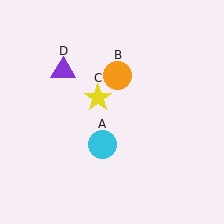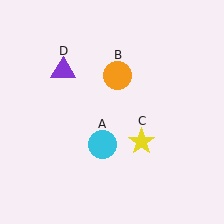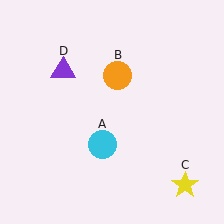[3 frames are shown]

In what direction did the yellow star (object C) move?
The yellow star (object C) moved down and to the right.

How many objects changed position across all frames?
1 object changed position: yellow star (object C).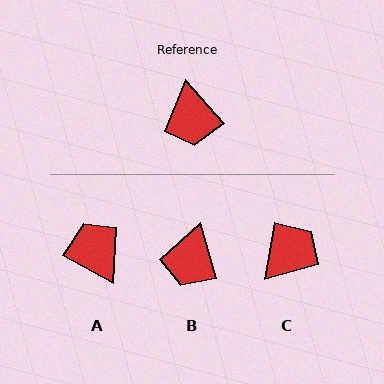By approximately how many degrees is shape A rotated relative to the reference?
Approximately 160 degrees clockwise.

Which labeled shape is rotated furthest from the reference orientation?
A, about 160 degrees away.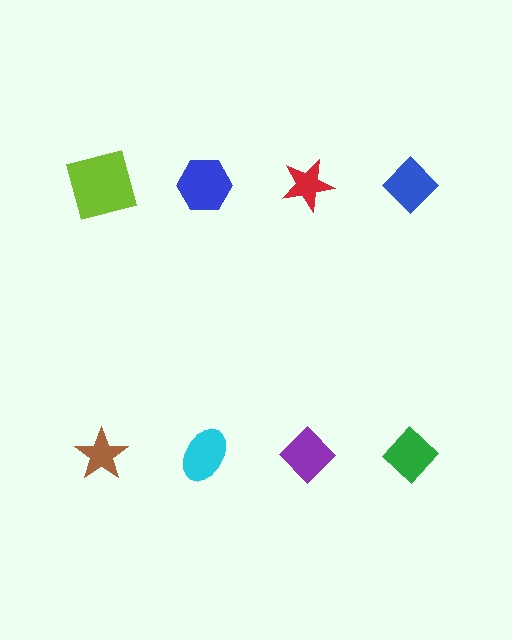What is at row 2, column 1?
A brown star.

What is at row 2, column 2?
A cyan ellipse.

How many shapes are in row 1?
4 shapes.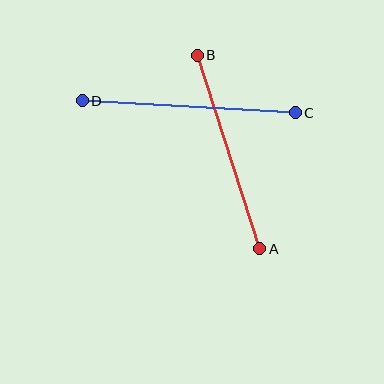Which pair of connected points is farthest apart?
Points C and D are farthest apart.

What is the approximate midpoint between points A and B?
The midpoint is at approximately (228, 152) pixels.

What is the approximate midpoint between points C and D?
The midpoint is at approximately (189, 107) pixels.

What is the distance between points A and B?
The distance is approximately 203 pixels.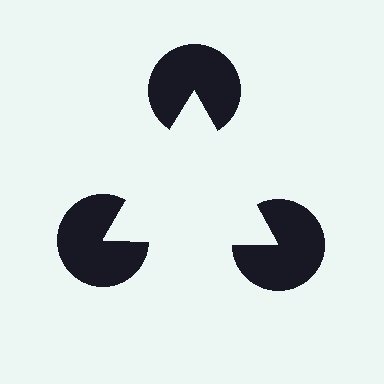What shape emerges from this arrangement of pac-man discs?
An illusory triangle — its edges are inferred from the aligned wedge cuts in the pac-man discs, not physically drawn.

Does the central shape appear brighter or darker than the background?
It typically appears slightly brighter than the background, even though no actual brightness change is drawn.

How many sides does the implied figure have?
3 sides.